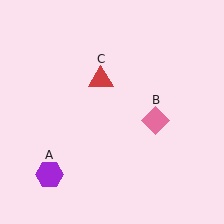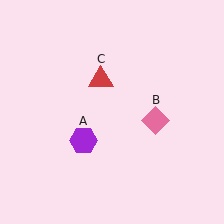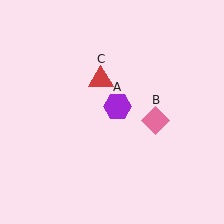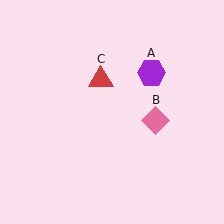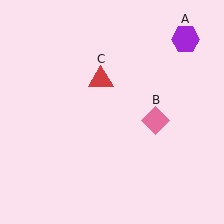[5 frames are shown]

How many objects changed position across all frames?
1 object changed position: purple hexagon (object A).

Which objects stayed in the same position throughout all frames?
Pink diamond (object B) and red triangle (object C) remained stationary.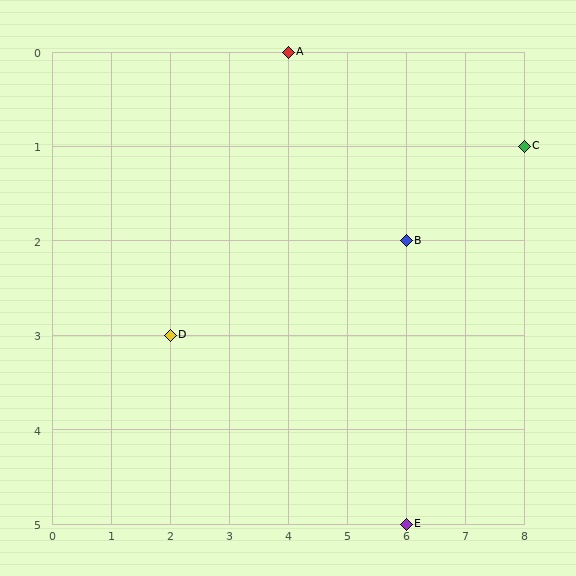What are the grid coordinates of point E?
Point E is at grid coordinates (6, 5).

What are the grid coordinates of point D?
Point D is at grid coordinates (2, 3).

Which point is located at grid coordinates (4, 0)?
Point A is at (4, 0).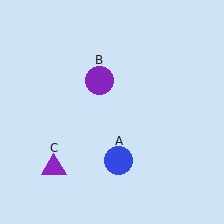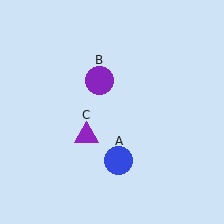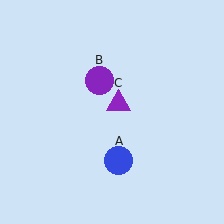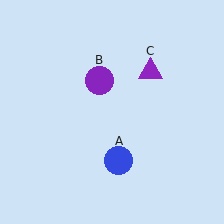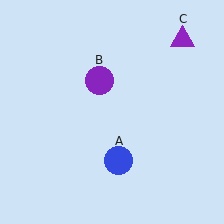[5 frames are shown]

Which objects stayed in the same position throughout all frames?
Blue circle (object A) and purple circle (object B) remained stationary.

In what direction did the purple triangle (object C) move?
The purple triangle (object C) moved up and to the right.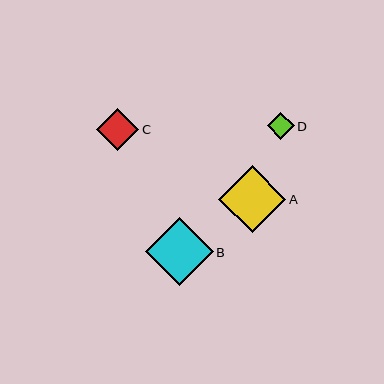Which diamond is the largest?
Diamond B is the largest with a size of approximately 68 pixels.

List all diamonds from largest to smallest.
From largest to smallest: B, A, C, D.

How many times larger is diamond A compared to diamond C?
Diamond A is approximately 1.6 times the size of diamond C.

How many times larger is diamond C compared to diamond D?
Diamond C is approximately 1.5 times the size of diamond D.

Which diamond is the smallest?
Diamond D is the smallest with a size of approximately 27 pixels.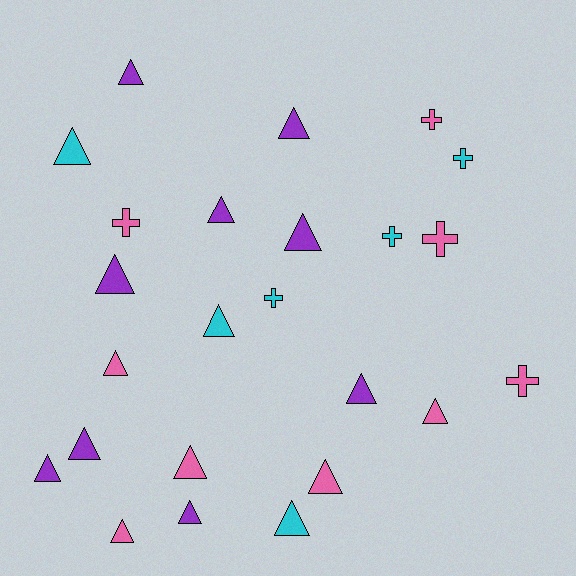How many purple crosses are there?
There are no purple crosses.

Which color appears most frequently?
Purple, with 9 objects.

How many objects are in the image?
There are 24 objects.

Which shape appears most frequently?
Triangle, with 17 objects.